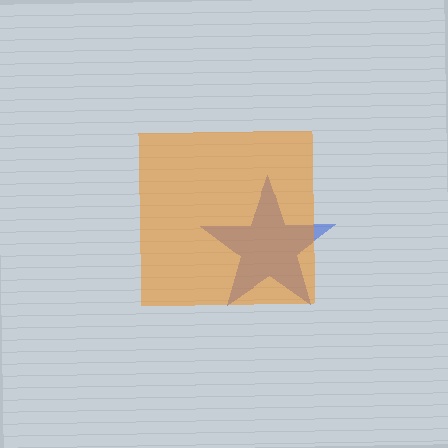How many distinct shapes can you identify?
There are 2 distinct shapes: a blue star, an orange square.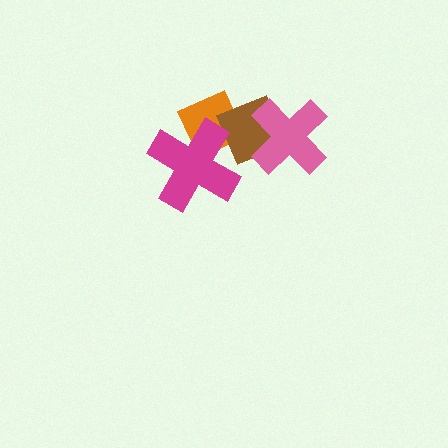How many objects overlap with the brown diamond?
3 objects overlap with the brown diamond.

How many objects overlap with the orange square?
2 objects overlap with the orange square.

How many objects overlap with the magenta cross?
2 objects overlap with the magenta cross.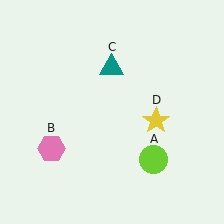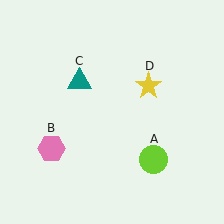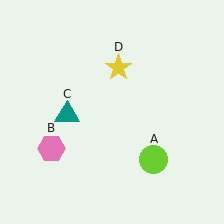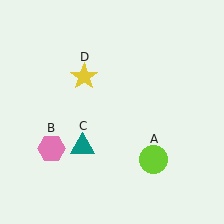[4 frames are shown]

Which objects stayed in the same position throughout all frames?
Lime circle (object A) and pink hexagon (object B) remained stationary.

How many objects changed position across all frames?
2 objects changed position: teal triangle (object C), yellow star (object D).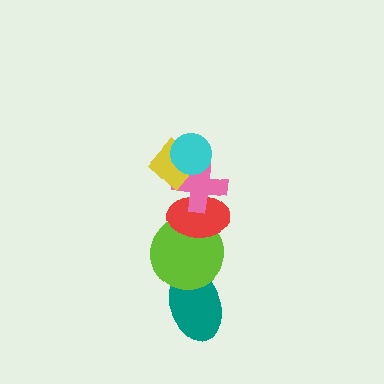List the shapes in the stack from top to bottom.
From top to bottom: the cyan circle, the yellow diamond, the pink cross, the red ellipse, the lime circle, the teal ellipse.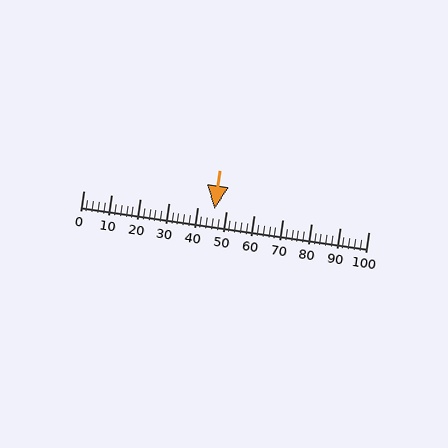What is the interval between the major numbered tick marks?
The major tick marks are spaced 10 units apart.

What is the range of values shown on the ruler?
The ruler shows values from 0 to 100.